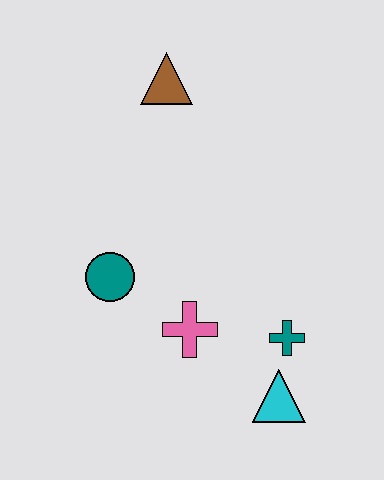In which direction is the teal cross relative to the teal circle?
The teal cross is to the right of the teal circle.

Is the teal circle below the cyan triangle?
No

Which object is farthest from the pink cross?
The brown triangle is farthest from the pink cross.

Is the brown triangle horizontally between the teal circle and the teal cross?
Yes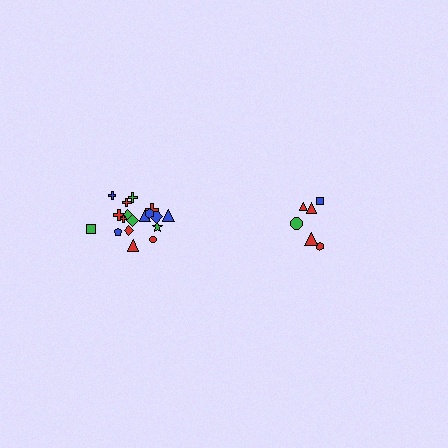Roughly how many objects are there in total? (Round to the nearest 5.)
Roughly 25 objects in total.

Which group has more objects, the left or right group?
The left group.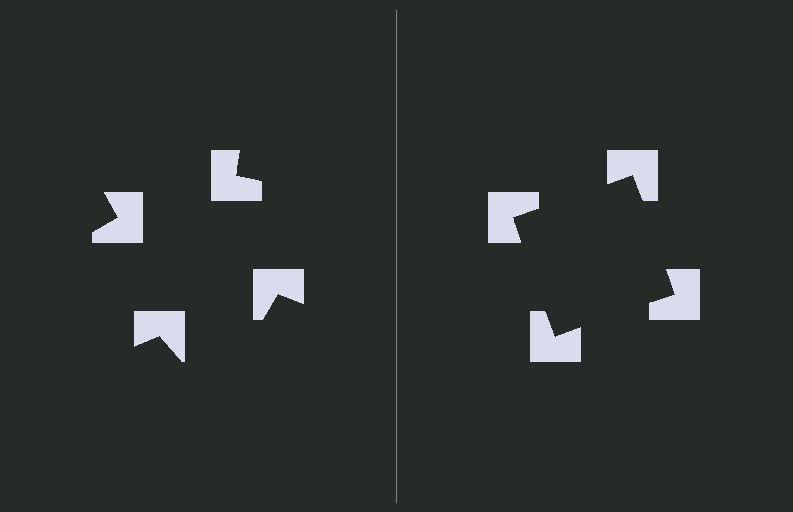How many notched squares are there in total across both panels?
8 — 4 on each side.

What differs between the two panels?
The notched squares are positioned identically on both sides; only the wedge orientations differ. On the right they align to a square; on the left they are misaligned.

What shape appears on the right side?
An illusory square.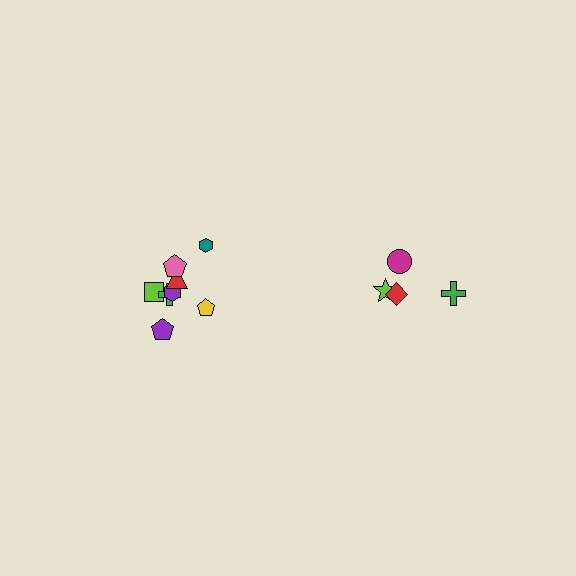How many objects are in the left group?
There are 8 objects.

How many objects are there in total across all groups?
There are 12 objects.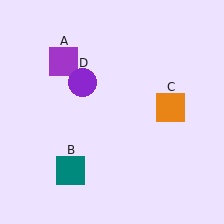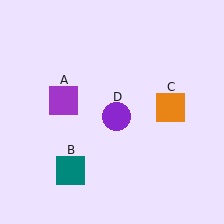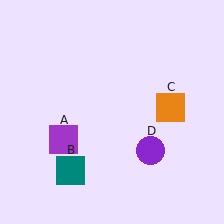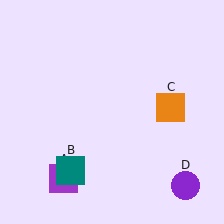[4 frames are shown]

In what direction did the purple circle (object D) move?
The purple circle (object D) moved down and to the right.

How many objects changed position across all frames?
2 objects changed position: purple square (object A), purple circle (object D).